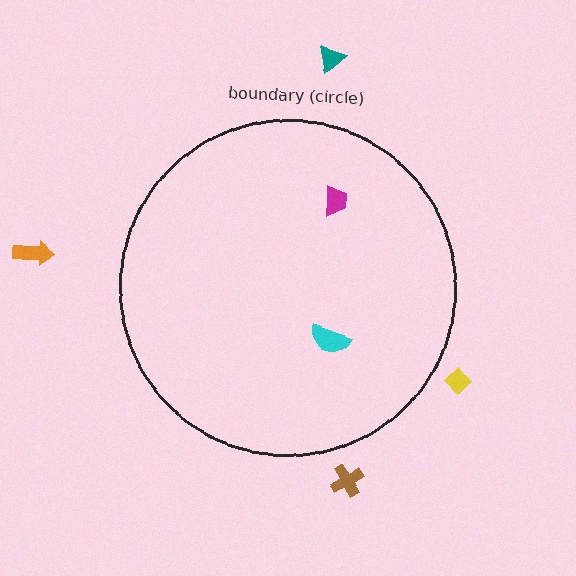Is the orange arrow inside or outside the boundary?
Outside.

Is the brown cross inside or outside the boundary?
Outside.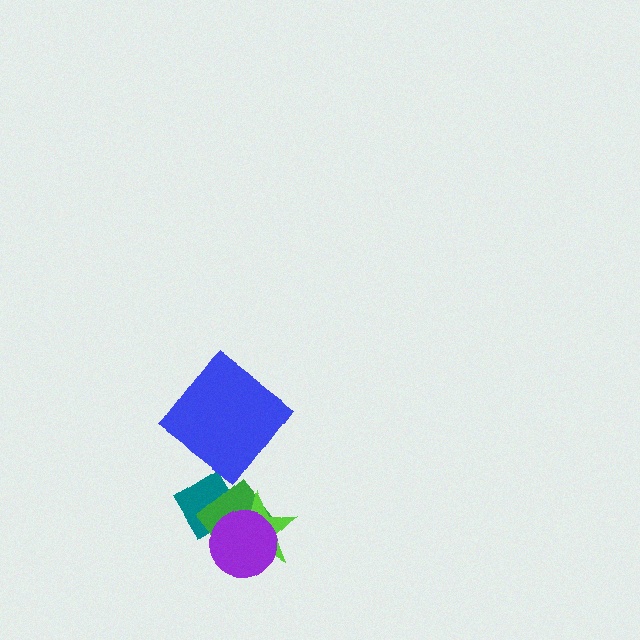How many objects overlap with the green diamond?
3 objects overlap with the green diamond.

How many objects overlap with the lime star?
3 objects overlap with the lime star.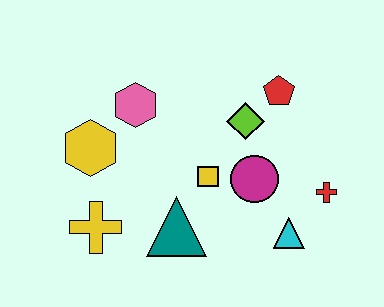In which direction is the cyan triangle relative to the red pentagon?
The cyan triangle is below the red pentagon.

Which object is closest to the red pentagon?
The lime diamond is closest to the red pentagon.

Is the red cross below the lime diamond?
Yes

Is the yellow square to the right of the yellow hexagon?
Yes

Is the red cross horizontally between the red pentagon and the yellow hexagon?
No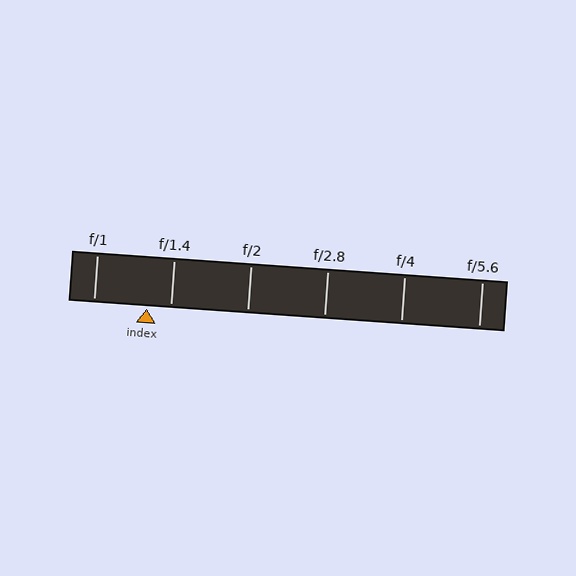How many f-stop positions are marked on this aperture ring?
There are 6 f-stop positions marked.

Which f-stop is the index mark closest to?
The index mark is closest to f/1.4.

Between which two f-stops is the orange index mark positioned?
The index mark is between f/1 and f/1.4.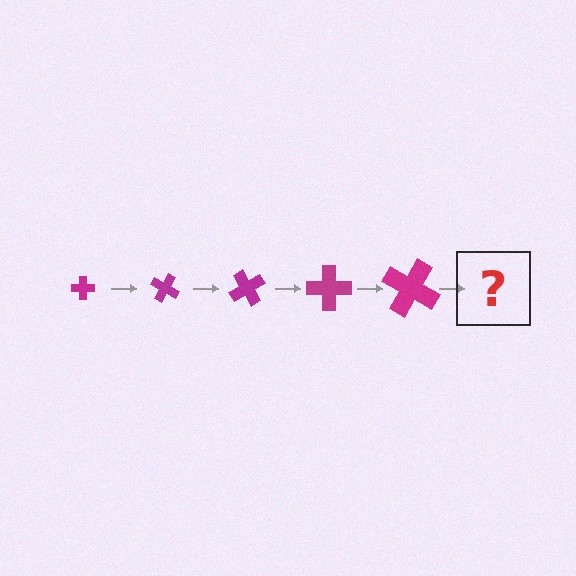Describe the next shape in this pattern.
It should be a cross, larger than the previous one and rotated 150 degrees from the start.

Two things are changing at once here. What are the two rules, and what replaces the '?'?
The two rules are that the cross grows larger each step and it rotates 30 degrees each step. The '?' should be a cross, larger than the previous one and rotated 150 degrees from the start.